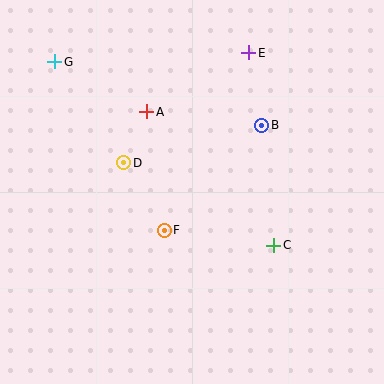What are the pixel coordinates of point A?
Point A is at (147, 112).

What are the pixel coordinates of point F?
Point F is at (164, 230).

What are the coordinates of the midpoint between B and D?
The midpoint between B and D is at (193, 144).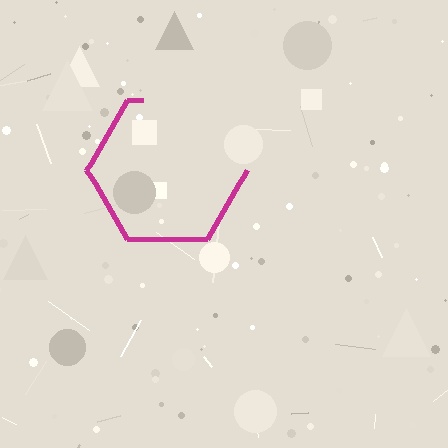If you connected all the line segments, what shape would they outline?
They would outline a hexagon.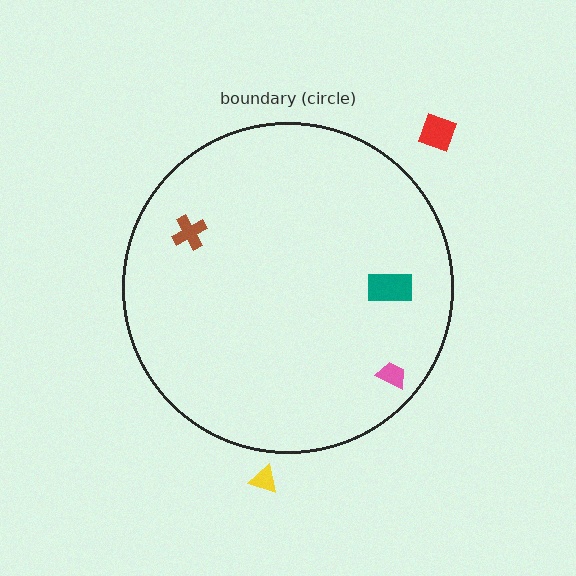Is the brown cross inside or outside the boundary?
Inside.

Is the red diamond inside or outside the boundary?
Outside.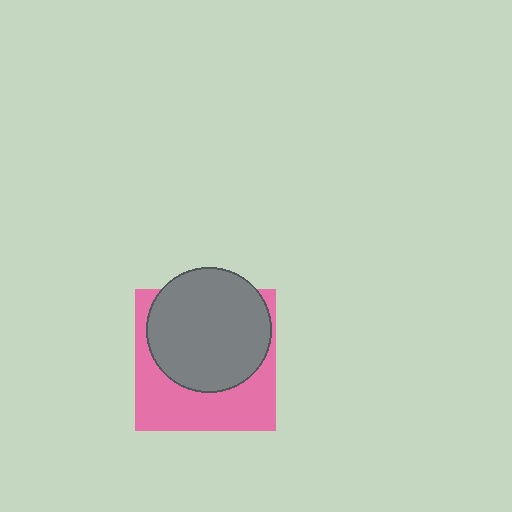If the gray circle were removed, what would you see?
You would see the complete pink square.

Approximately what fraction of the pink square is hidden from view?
Roughly 55% of the pink square is hidden behind the gray circle.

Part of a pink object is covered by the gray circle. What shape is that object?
It is a square.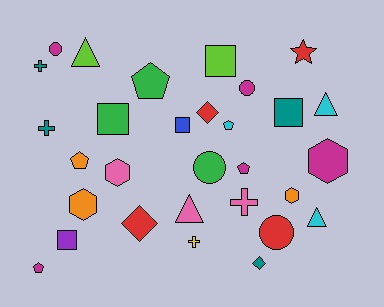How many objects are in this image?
There are 30 objects.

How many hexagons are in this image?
There are 4 hexagons.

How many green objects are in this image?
There are 3 green objects.